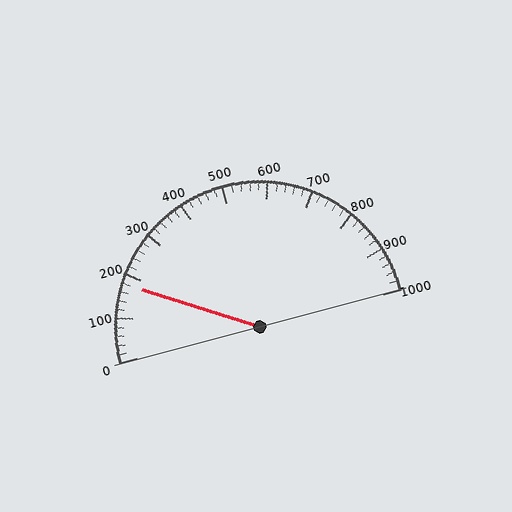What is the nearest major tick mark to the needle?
The nearest major tick mark is 200.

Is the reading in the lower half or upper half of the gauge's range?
The reading is in the lower half of the range (0 to 1000).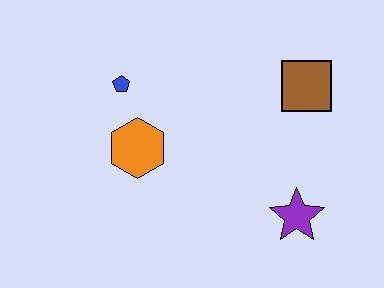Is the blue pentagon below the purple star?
No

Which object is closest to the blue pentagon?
The orange hexagon is closest to the blue pentagon.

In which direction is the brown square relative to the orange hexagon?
The brown square is to the right of the orange hexagon.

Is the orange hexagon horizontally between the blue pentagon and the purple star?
Yes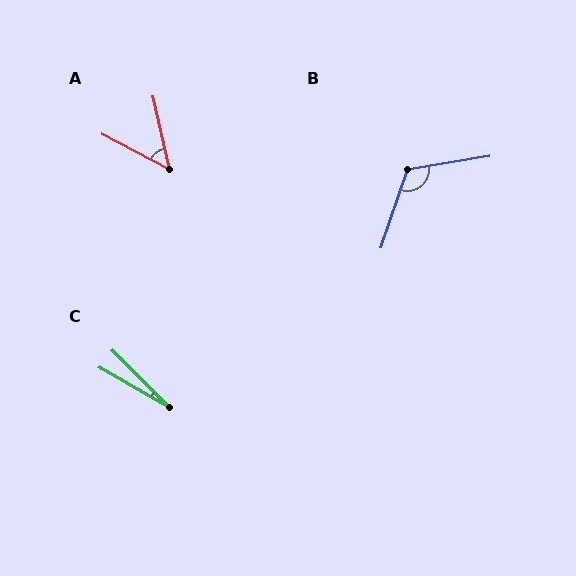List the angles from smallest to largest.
C (15°), A (50°), B (118°).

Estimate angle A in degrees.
Approximately 50 degrees.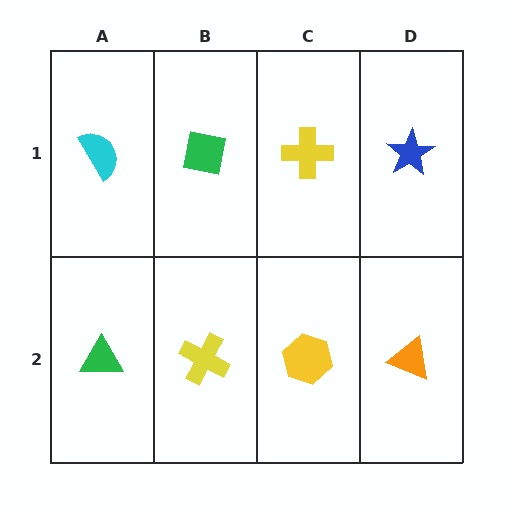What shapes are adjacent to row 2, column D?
A blue star (row 1, column D), a yellow hexagon (row 2, column C).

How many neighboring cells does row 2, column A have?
2.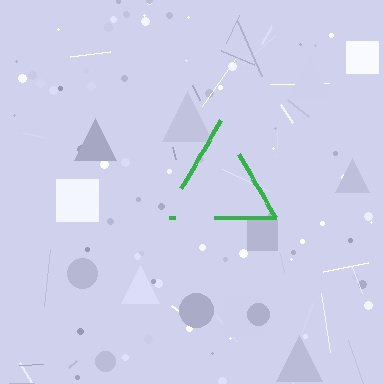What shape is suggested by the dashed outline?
The dashed outline suggests a triangle.